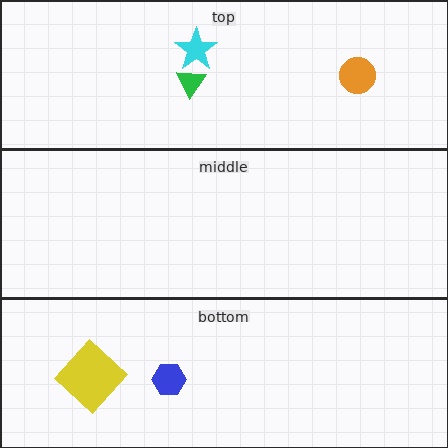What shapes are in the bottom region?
The yellow diamond, the blue hexagon.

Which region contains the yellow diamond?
The bottom region.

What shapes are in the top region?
The green triangle, the cyan star, the orange circle.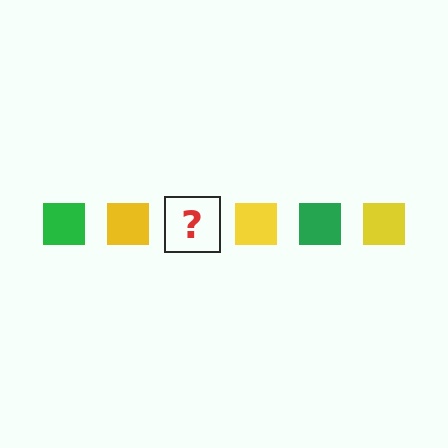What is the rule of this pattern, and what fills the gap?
The rule is that the pattern cycles through green, yellow squares. The gap should be filled with a green square.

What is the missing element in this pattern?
The missing element is a green square.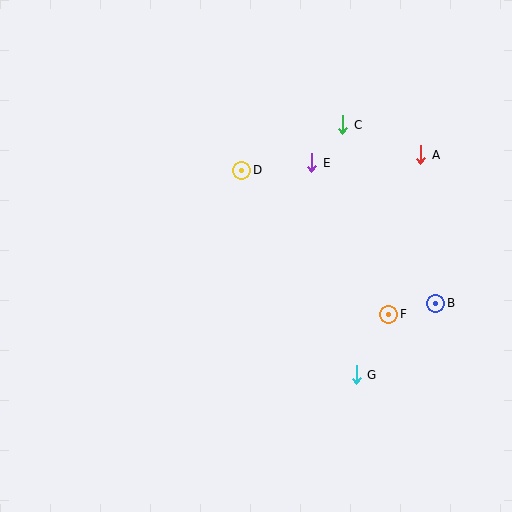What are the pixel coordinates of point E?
Point E is at (312, 163).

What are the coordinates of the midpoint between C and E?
The midpoint between C and E is at (327, 144).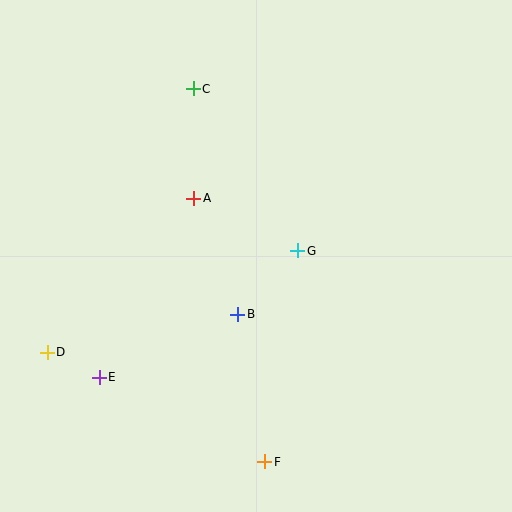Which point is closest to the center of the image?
Point G at (298, 251) is closest to the center.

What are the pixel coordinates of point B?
Point B is at (238, 314).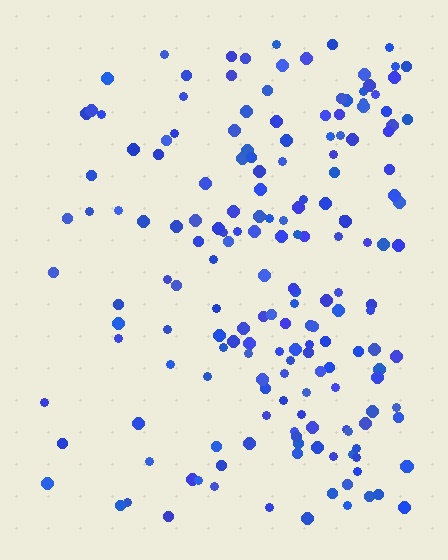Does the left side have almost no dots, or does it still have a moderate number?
Still a moderate number, just noticeably fewer than the right.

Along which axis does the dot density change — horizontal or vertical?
Horizontal.